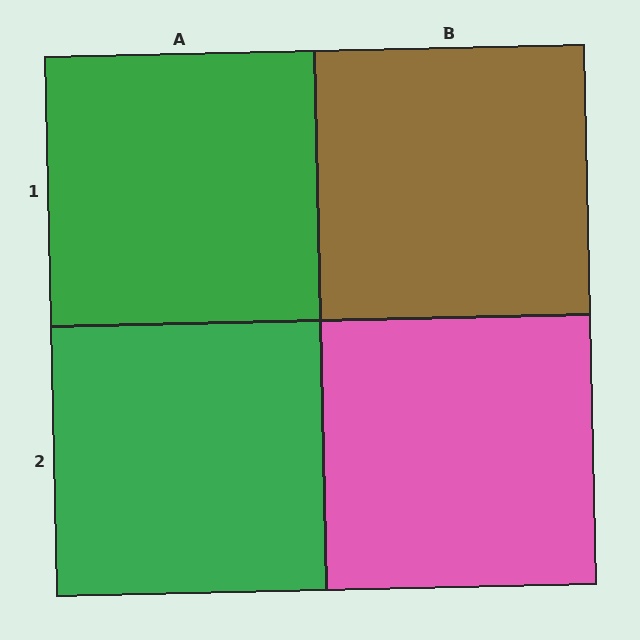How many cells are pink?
1 cell is pink.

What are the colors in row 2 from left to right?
Green, pink.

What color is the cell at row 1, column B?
Brown.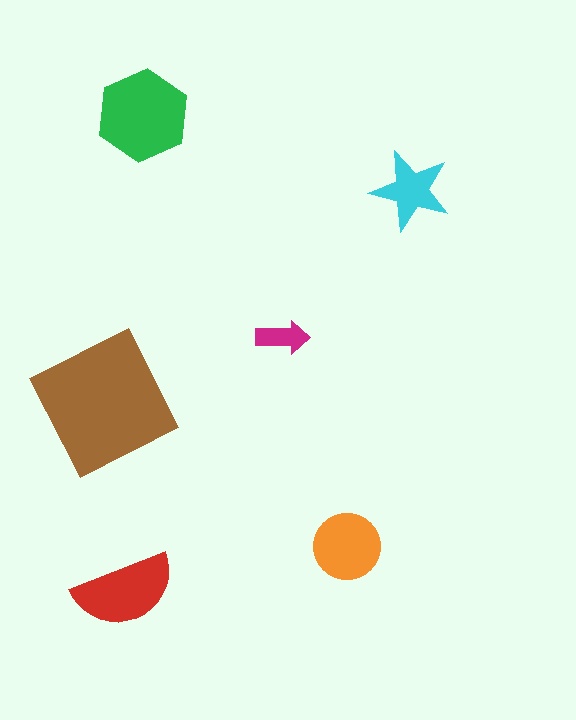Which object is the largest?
The brown square.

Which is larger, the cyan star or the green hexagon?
The green hexagon.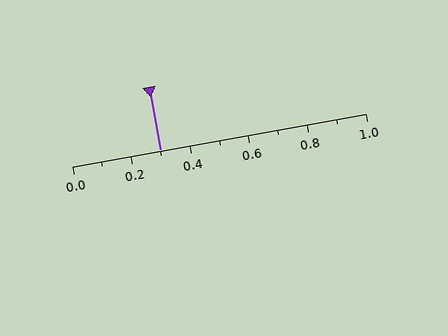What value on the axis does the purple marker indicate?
The marker indicates approximately 0.3.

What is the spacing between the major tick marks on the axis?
The major ticks are spaced 0.2 apart.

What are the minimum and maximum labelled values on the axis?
The axis runs from 0.0 to 1.0.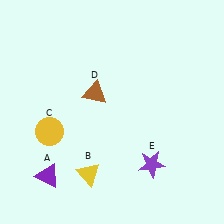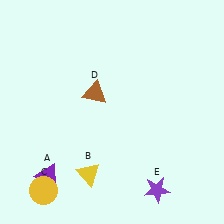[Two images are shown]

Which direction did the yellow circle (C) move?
The yellow circle (C) moved down.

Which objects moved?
The objects that moved are: the yellow circle (C), the purple star (E).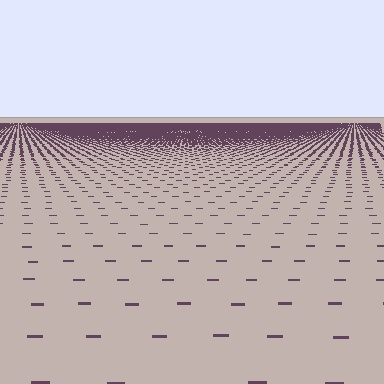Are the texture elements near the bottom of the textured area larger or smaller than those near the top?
Larger. Near the bottom, elements are closer to the viewer and appear at a bigger on-screen size.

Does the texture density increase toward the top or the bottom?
Density increases toward the top.